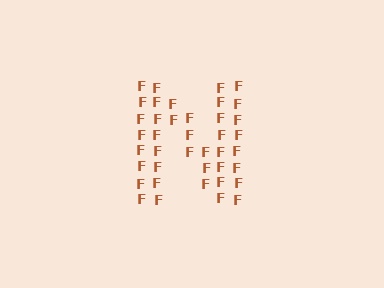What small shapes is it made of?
It is made of small letter F's.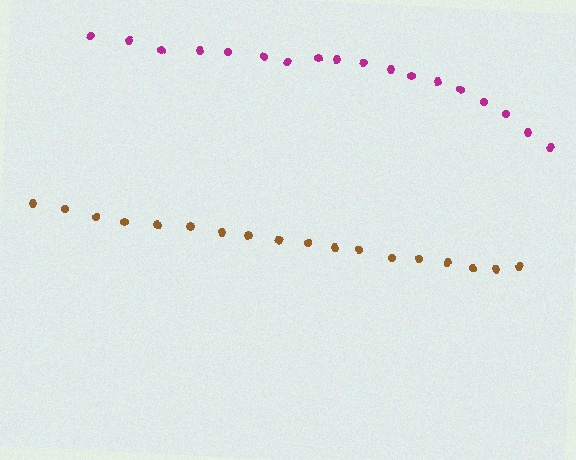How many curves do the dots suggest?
There are 2 distinct paths.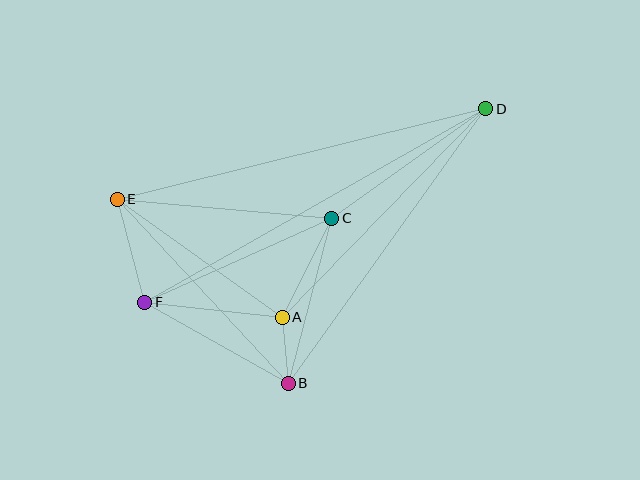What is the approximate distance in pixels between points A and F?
The distance between A and F is approximately 138 pixels.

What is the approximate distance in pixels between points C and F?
The distance between C and F is approximately 205 pixels.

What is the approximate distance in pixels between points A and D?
The distance between A and D is approximately 291 pixels.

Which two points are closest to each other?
Points A and B are closest to each other.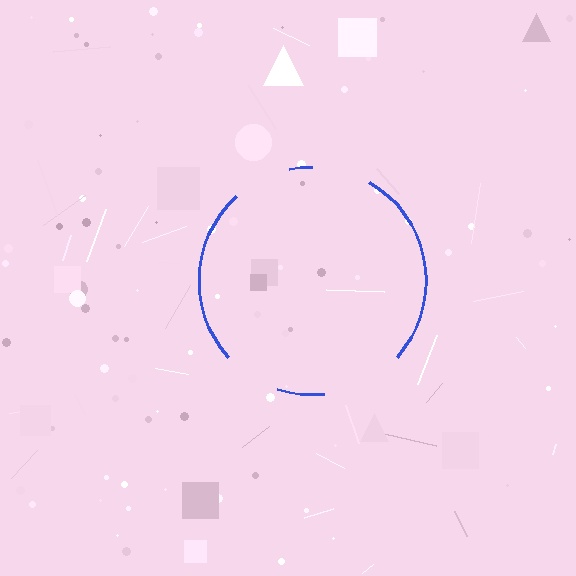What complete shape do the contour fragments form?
The contour fragments form a circle.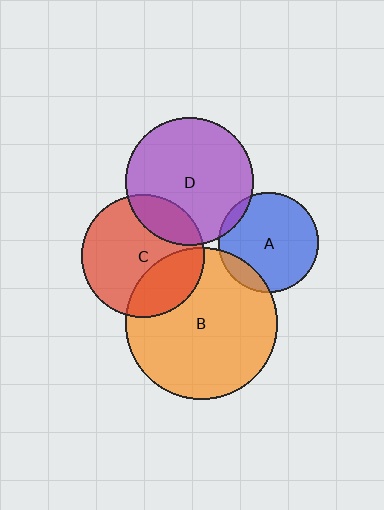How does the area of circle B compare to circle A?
Approximately 2.3 times.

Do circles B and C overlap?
Yes.